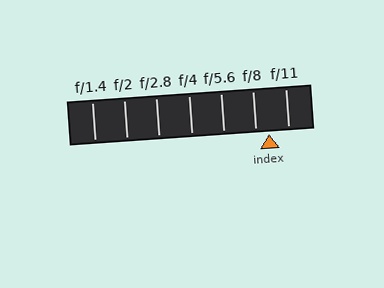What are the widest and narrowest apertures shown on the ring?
The widest aperture shown is f/1.4 and the narrowest is f/11.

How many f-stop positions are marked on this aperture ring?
There are 7 f-stop positions marked.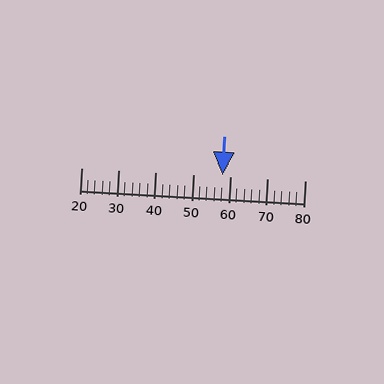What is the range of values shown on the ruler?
The ruler shows values from 20 to 80.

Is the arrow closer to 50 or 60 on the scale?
The arrow is closer to 60.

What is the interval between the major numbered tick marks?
The major tick marks are spaced 10 units apart.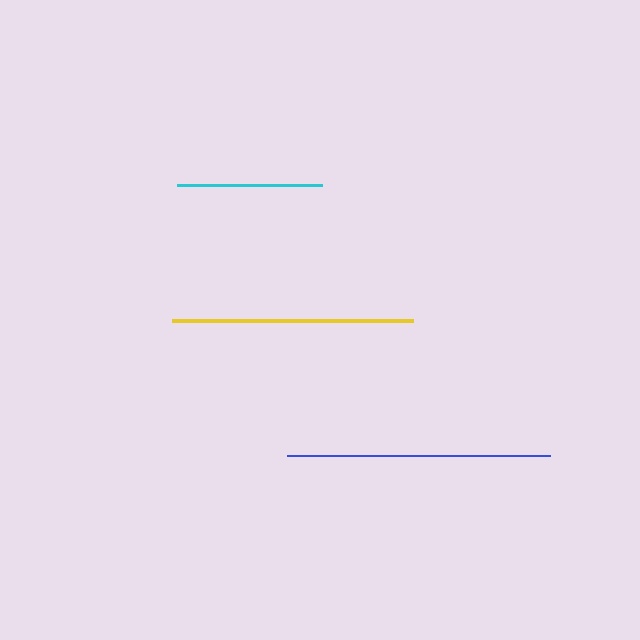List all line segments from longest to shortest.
From longest to shortest: blue, yellow, cyan.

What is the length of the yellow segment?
The yellow segment is approximately 241 pixels long.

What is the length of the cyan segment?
The cyan segment is approximately 145 pixels long.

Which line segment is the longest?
The blue line is the longest at approximately 263 pixels.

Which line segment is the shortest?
The cyan line is the shortest at approximately 145 pixels.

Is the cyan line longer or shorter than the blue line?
The blue line is longer than the cyan line.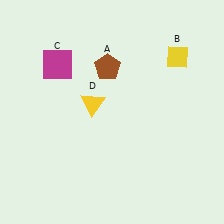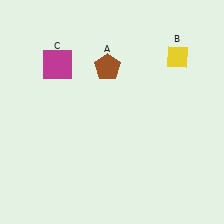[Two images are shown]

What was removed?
The yellow triangle (D) was removed in Image 2.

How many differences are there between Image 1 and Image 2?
There is 1 difference between the two images.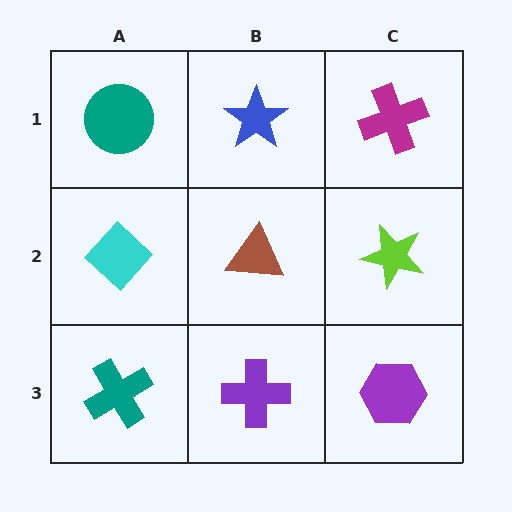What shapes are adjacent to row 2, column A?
A teal circle (row 1, column A), a teal cross (row 3, column A), a brown triangle (row 2, column B).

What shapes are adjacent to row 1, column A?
A cyan diamond (row 2, column A), a blue star (row 1, column B).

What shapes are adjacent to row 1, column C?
A lime star (row 2, column C), a blue star (row 1, column B).